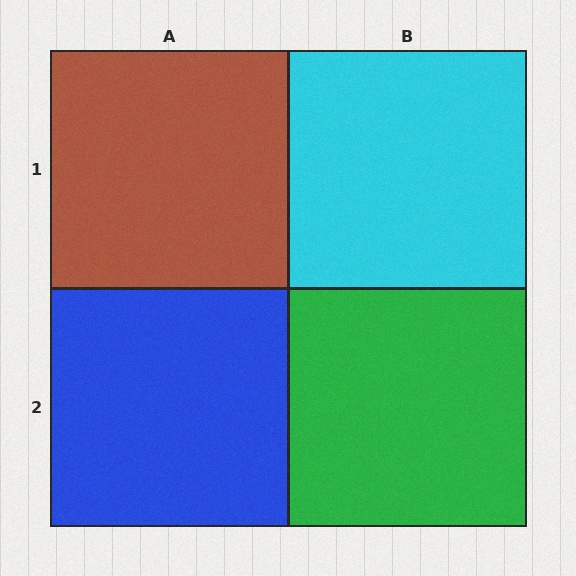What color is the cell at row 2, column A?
Blue.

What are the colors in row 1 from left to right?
Brown, cyan.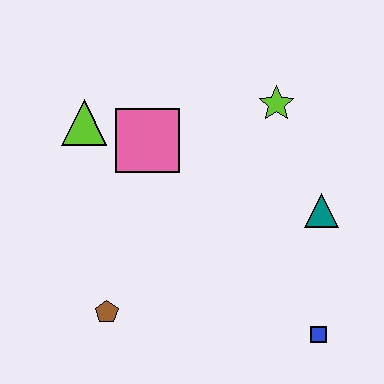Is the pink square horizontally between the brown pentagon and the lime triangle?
No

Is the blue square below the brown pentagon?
Yes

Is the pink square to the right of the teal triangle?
No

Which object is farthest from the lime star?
The brown pentagon is farthest from the lime star.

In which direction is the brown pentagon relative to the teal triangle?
The brown pentagon is to the left of the teal triangle.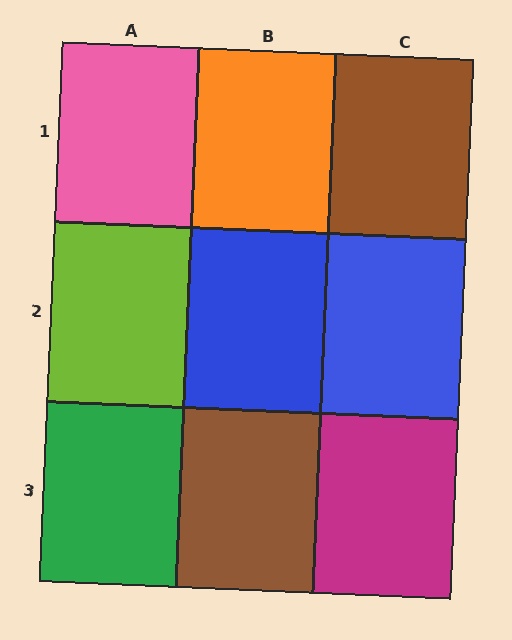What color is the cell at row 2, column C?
Blue.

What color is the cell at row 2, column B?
Blue.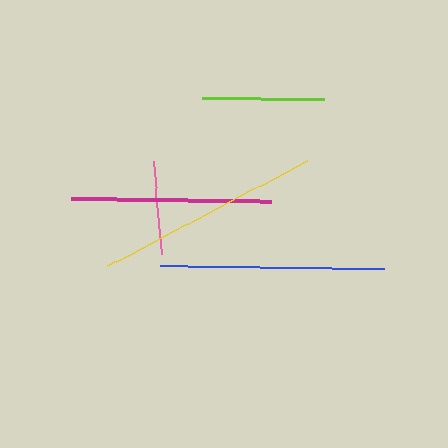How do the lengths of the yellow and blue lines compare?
The yellow and blue lines are approximately the same length.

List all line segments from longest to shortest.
From longest to shortest: yellow, blue, magenta, lime, pink.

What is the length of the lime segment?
The lime segment is approximately 122 pixels long.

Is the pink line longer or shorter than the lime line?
The lime line is longer than the pink line.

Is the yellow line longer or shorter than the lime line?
The yellow line is longer than the lime line.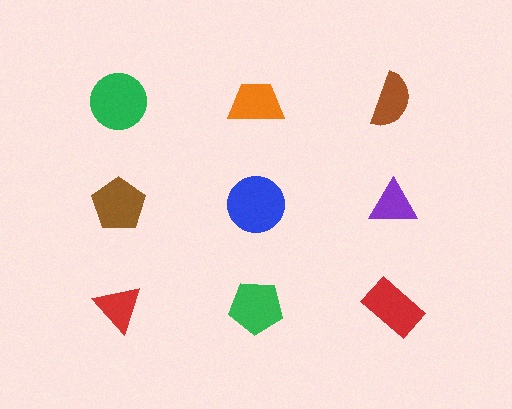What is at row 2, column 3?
A purple triangle.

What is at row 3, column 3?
A red rectangle.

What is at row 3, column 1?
A red triangle.